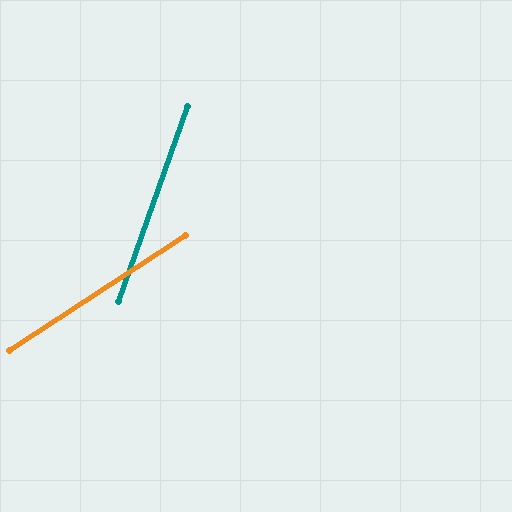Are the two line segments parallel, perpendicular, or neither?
Neither parallel nor perpendicular — they differ by about 37°.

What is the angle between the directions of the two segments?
Approximately 37 degrees.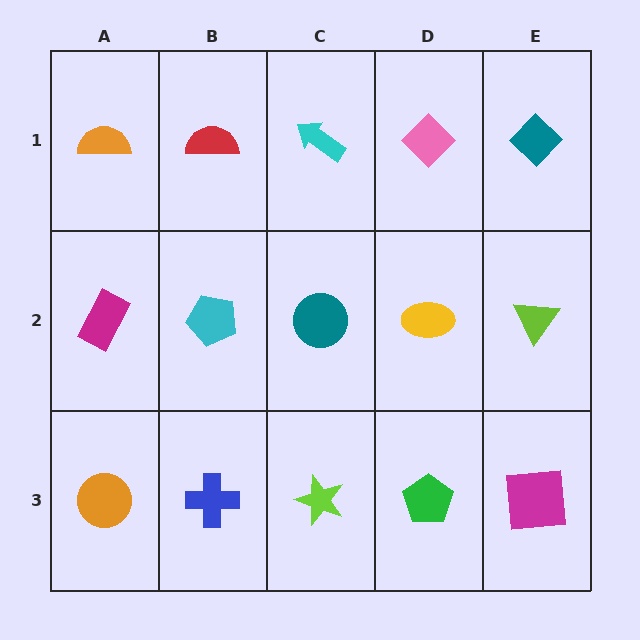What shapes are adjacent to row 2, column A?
An orange semicircle (row 1, column A), an orange circle (row 3, column A), a cyan pentagon (row 2, column B).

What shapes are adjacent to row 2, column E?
A teal diamond (row 1, column E), a magenta square (row 3, column E), a yellow ellipse (row 2, column D).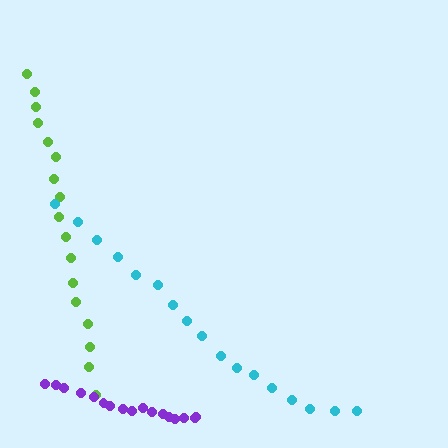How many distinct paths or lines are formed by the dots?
There are 3 distinct paths.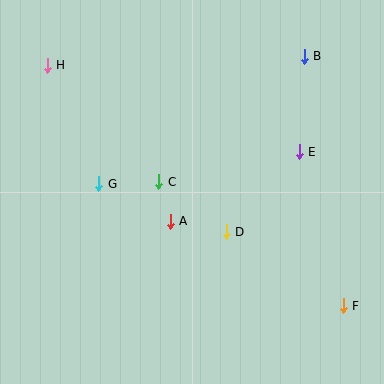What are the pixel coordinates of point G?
Point G is at (99, 184).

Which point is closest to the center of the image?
Point C at (159, 182) is closest to the center.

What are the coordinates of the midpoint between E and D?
The midpoint between E and D is at (263, 192).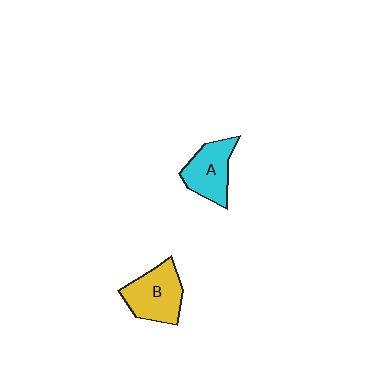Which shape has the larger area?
Shape B (yellow).